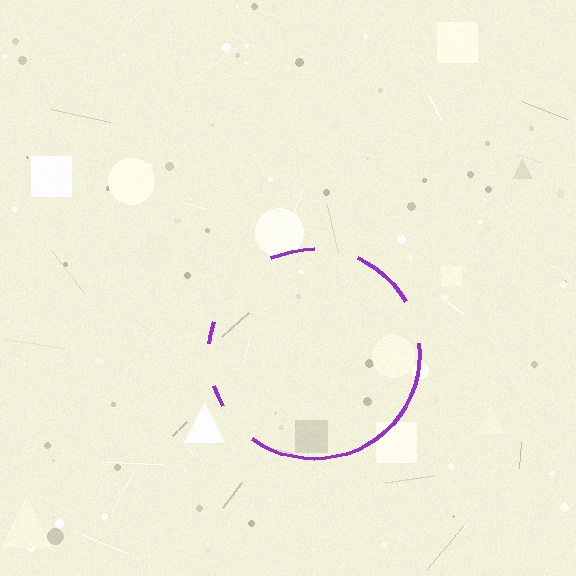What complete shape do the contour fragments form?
The contour fragments form a circle.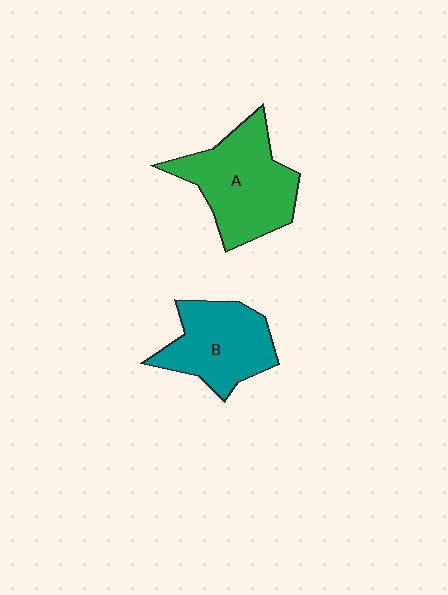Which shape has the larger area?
Shape A (green).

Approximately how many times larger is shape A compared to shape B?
Approximately 1.2 times.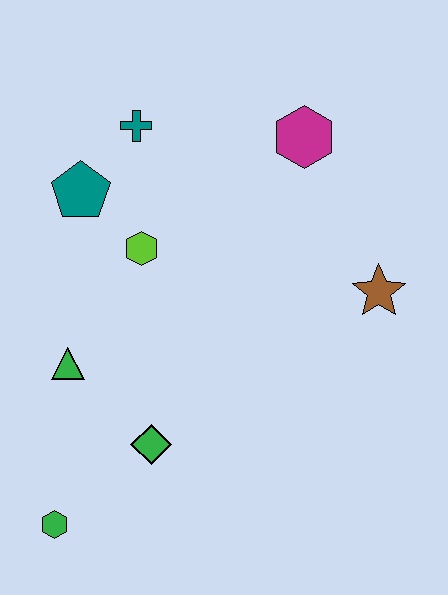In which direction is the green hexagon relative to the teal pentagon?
The green hexagon is below the teal pentagon.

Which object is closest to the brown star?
The magenta hexagon is closest to the brown star.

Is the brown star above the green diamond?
Yes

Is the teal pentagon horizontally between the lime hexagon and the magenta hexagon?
No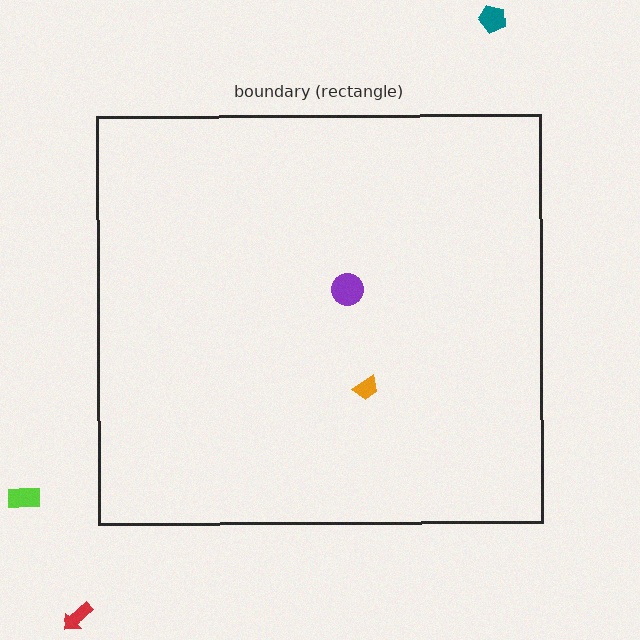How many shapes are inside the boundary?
2 inside, 3 outside.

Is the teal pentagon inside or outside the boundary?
Outside.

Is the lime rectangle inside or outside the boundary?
Outside.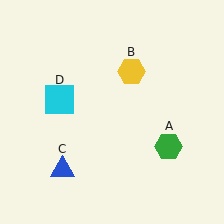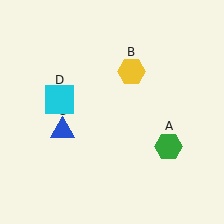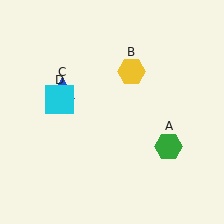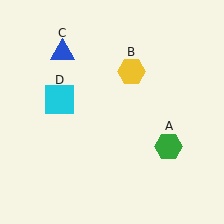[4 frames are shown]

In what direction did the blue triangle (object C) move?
The blue triangle (object C) moved up.